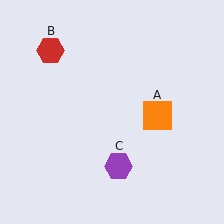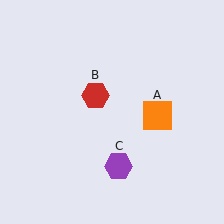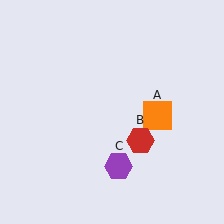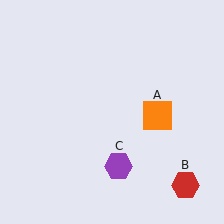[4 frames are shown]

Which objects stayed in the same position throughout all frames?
Orange square (object A) and purple hexagon (object C) remained stationary.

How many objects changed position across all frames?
1 object changed position: red hexagon (object B).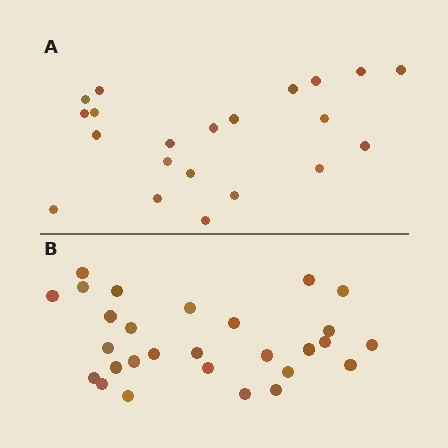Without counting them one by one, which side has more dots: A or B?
Region B (the bottom region) has more dots.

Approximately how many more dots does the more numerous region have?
Region B has roughly 8 or so more dots than region A.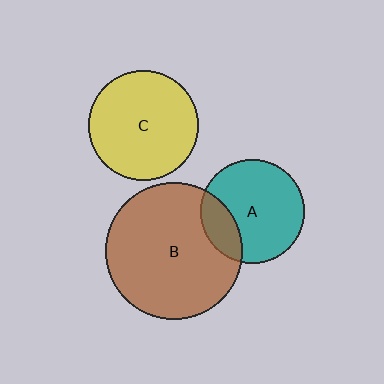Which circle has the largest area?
Circle B (brown).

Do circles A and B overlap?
Yes.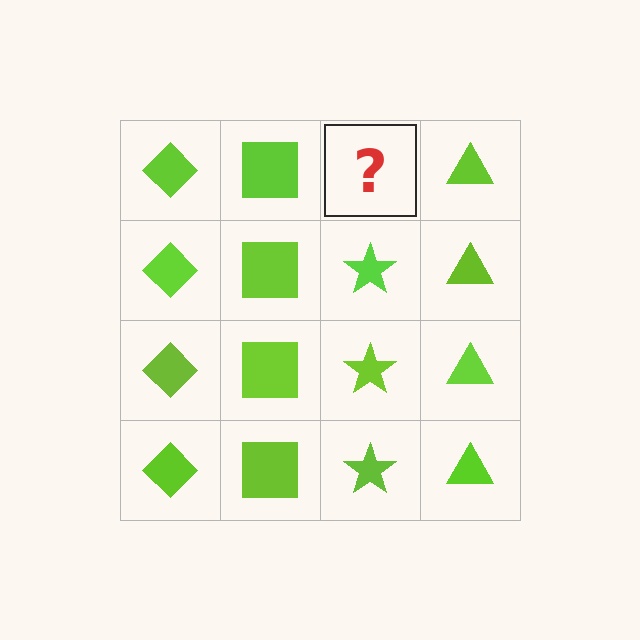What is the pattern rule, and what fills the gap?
The rule is that each column has a consistent shape. The gap should be filled with a lime star.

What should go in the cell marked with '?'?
The missing cell should contain a lime star.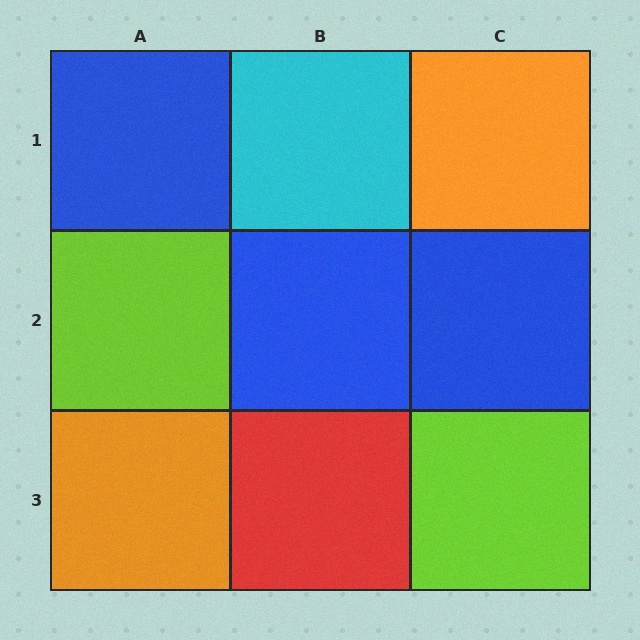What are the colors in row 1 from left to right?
Blue, cyan, orange.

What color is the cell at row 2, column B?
Blue.